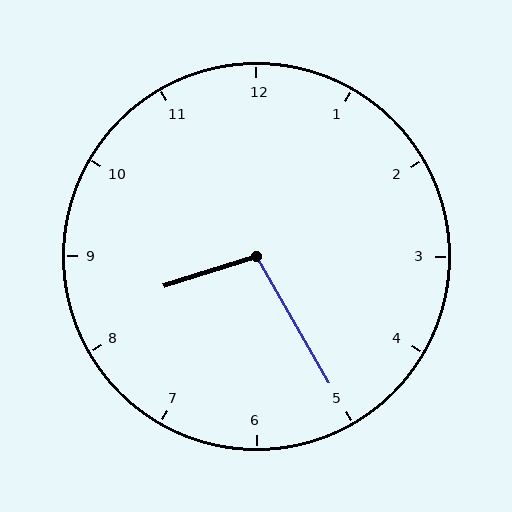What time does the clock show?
8:25.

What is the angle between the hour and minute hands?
Approximately 102 degrees.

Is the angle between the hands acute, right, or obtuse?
It is obtuse.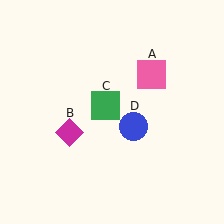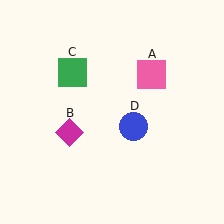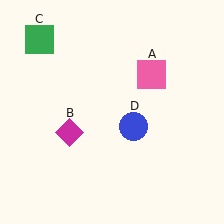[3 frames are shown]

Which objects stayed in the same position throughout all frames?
Pink square (object A) and magenta diamond (object B) and blue circle (object D) remained stationary.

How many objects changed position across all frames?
1 object changed position: green square (object C).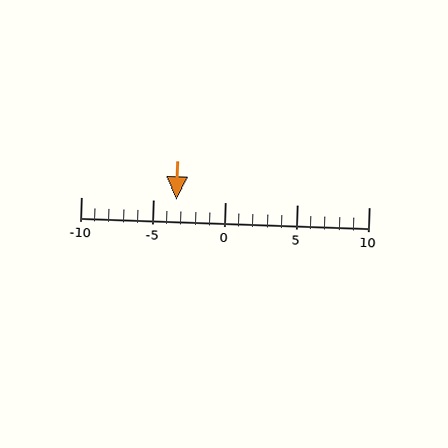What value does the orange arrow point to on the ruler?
The orange arrow points to approximately -3.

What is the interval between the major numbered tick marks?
The major tick marks are spaced 5 units apart.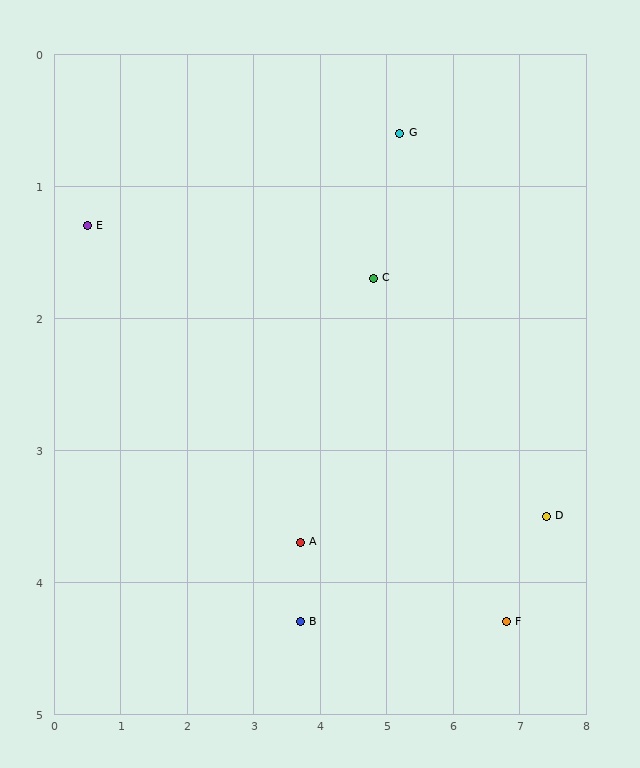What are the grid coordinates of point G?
Point G is at approximately (5.2, 0.6).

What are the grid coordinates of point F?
Point F is at approximately (6.8, 4.3).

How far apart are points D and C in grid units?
Points D and C are about 3.2 grid units apart.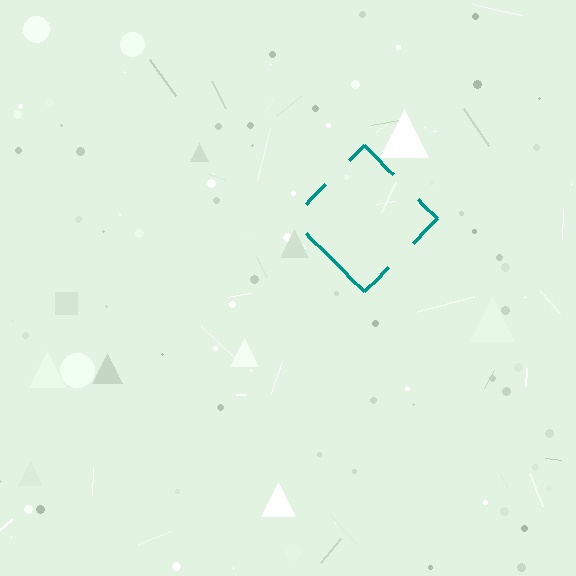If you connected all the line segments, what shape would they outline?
They would outline a diamond.